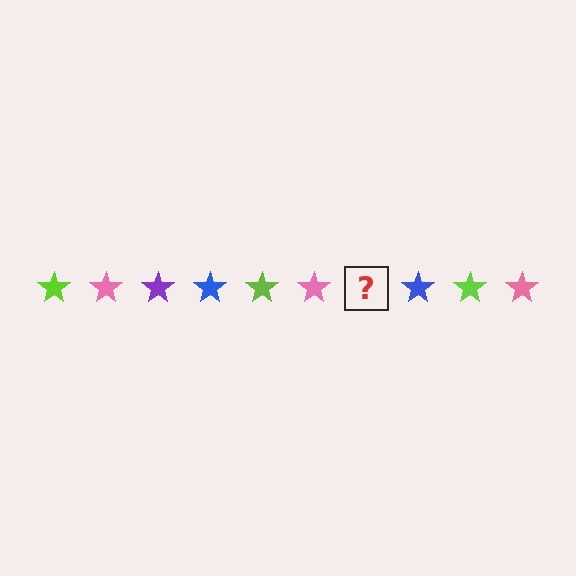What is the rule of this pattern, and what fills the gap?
The rule is that the pattern cycles through lime, pink, purple, blue stars. The gap should be filled with a purple star.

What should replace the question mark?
The question mark should be replaced with a purple star.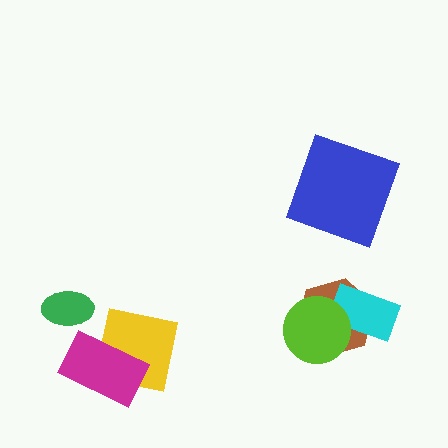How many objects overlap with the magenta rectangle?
1 object overlaps with the magenta rectangle.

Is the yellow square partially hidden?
Yes, it is partially covered by another shape.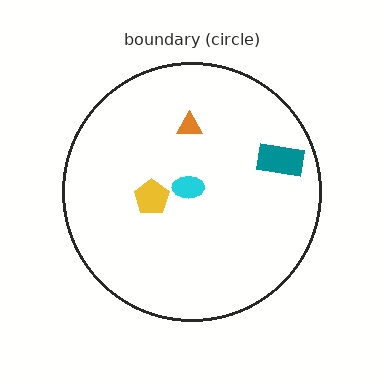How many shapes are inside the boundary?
4 inside, 0 outside.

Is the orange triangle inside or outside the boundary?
Inside.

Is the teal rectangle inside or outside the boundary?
Inside.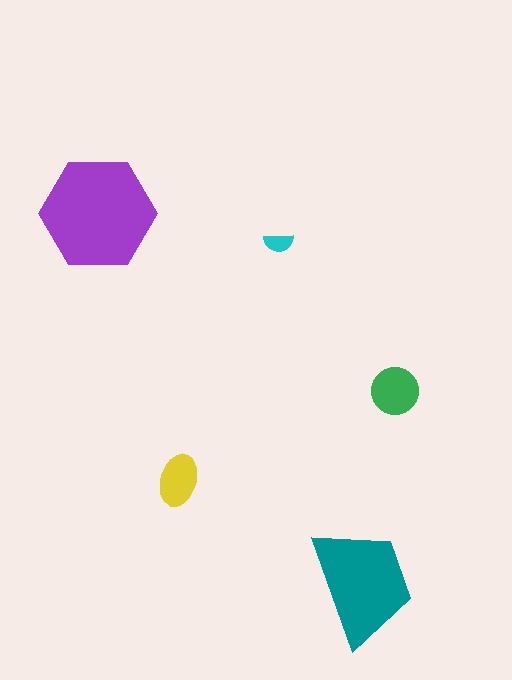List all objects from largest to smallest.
The purple hexagon, the teal trapezoid, the green circle, the yellow ellipse, the cyan semicircle.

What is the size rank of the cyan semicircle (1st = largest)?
5th.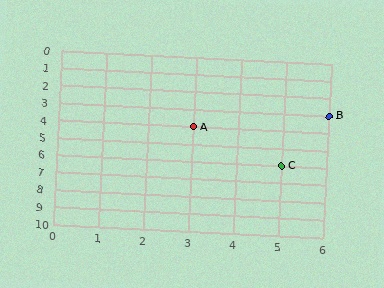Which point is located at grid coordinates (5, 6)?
Point C is at (5, 6).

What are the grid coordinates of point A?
Point A is at grid coordinates (3, 4).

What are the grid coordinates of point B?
Point B is at grid coordinates (6, 3).